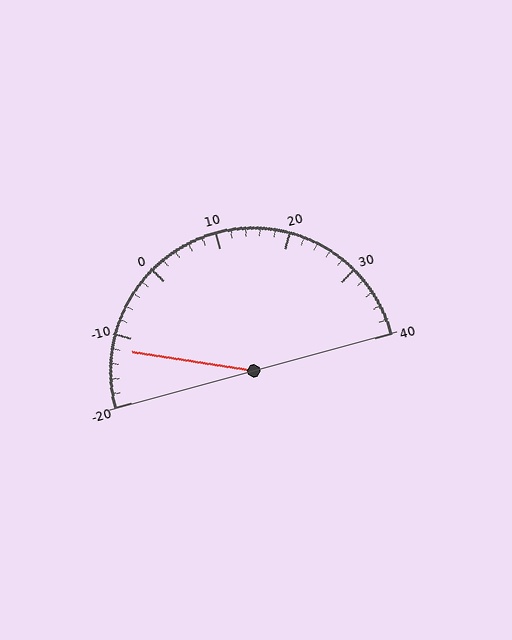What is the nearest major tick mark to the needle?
The nearest major tick mark is -10.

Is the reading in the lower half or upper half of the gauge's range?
The reading is in the lower half of the range (-20 to 40).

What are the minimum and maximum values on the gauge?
The gauge ranges from -20 to 40.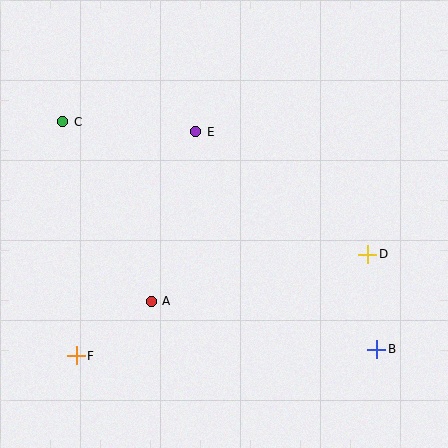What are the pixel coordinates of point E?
Point E is at (196, 132).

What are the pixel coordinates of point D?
Point D is at (368, 255).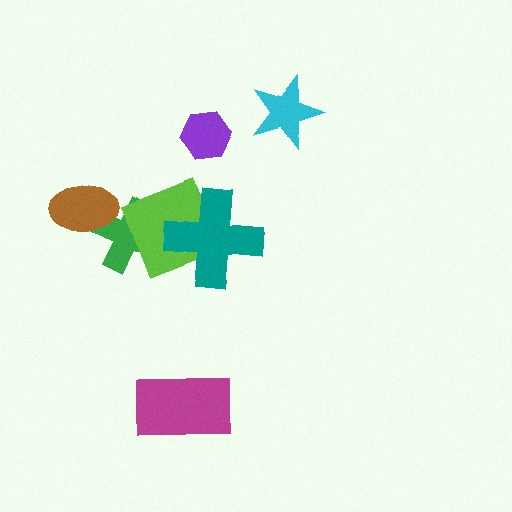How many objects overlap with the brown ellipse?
1 object overlaps with the brown ellipse.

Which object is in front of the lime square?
The teal cross is in front of the lime square.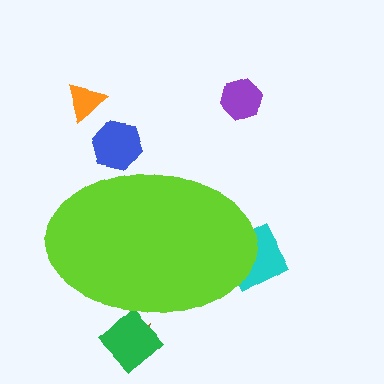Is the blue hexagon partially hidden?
Yes, the blue hexagon is partially hidden behind the lime ellipse.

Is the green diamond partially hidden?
Yes, the green diamond is partially hidden behind the lime ellipse.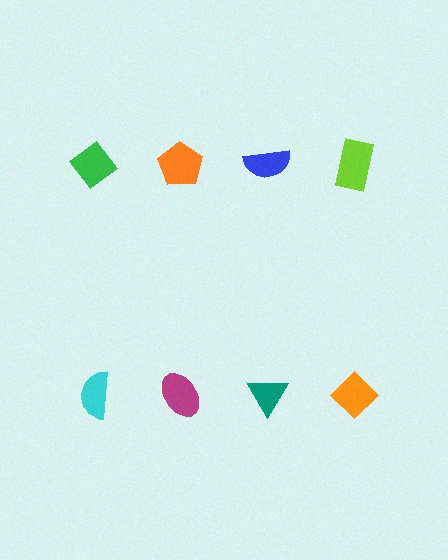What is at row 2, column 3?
A teal triangle.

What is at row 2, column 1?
A cyan semicircle.